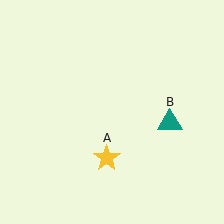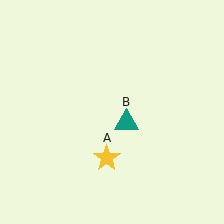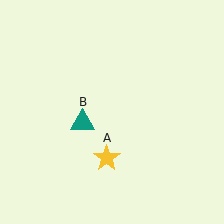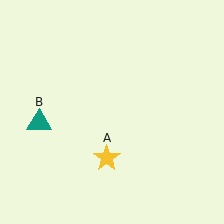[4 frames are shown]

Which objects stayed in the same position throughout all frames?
Yellow star (object A) remained stationary.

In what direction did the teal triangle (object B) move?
The teal triangle (object B) moved left.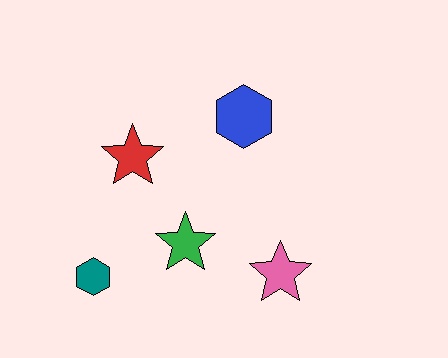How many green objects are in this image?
There is 1 green object.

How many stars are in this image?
There are 3 stars.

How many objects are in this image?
There are 5 objects.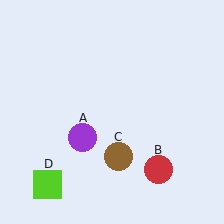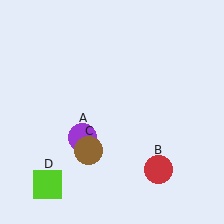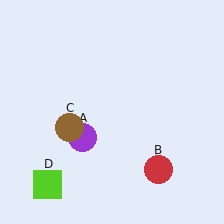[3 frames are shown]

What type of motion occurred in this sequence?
The brown circle (object C) rotated clockwise around the center of the scene.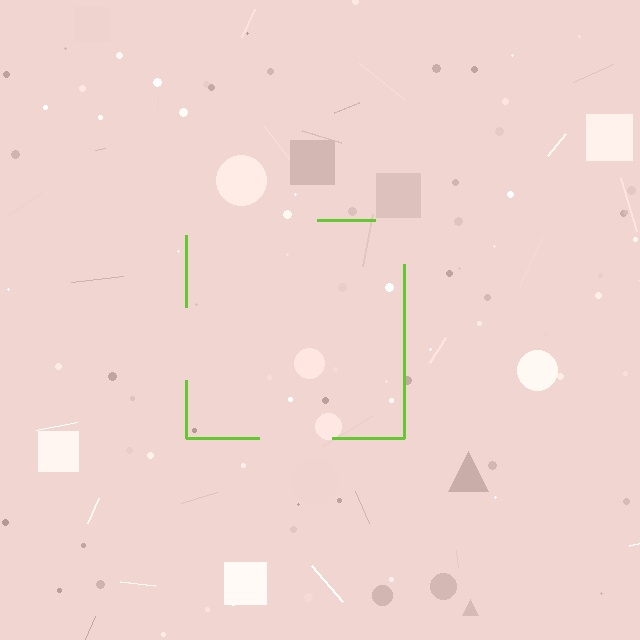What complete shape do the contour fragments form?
The contour fragments form a square.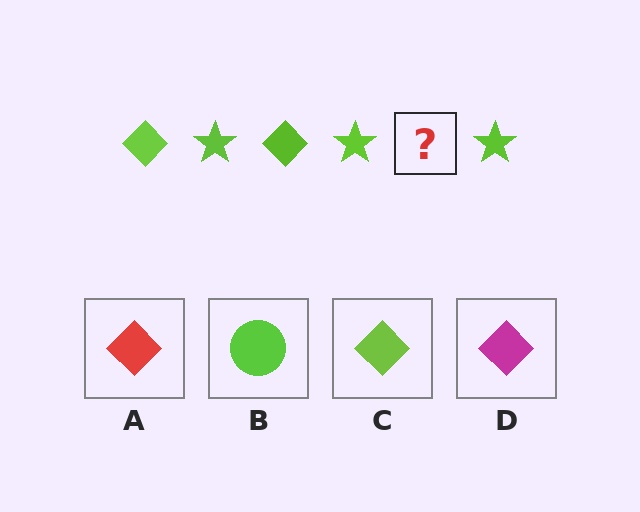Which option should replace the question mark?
Option C.